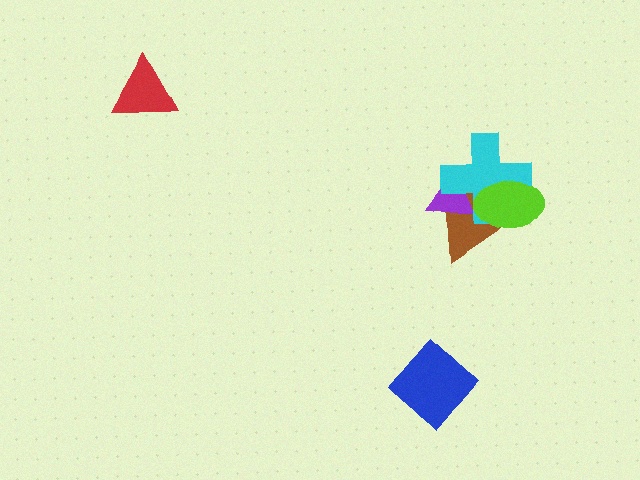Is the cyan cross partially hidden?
Yes, it is partially covered by another shape.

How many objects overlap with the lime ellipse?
2 objects overlap with the lime ellipse.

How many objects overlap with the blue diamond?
0 objects overlap with the blue diamond.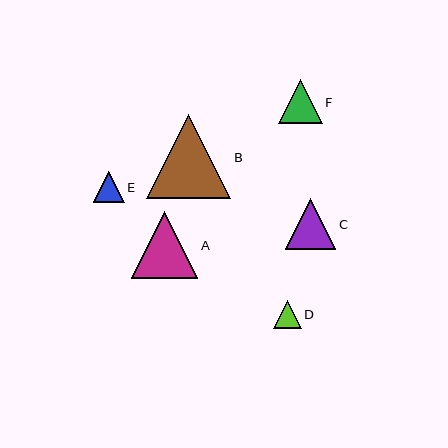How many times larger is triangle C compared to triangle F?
Triangle C is approximately 1.2 times the size of triangle F.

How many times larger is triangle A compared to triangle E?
Triangle A is approximately 2.2 times the size of triangle E.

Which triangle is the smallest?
Triangle D is the smallest with a size of approximately 28 pixels.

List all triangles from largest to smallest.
From largest to smallest: B, A, C, F, E, D.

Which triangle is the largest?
Triangle B is the largest with a size of approximately 84 pixels.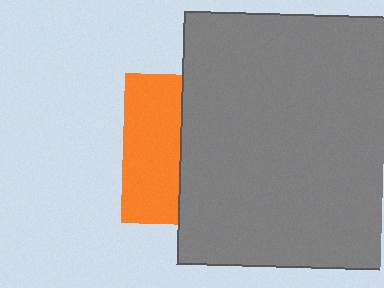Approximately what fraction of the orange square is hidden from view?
Roughly 63% of the orange square is hidden behind the gray rectangle.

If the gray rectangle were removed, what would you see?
You would see the complete orange square.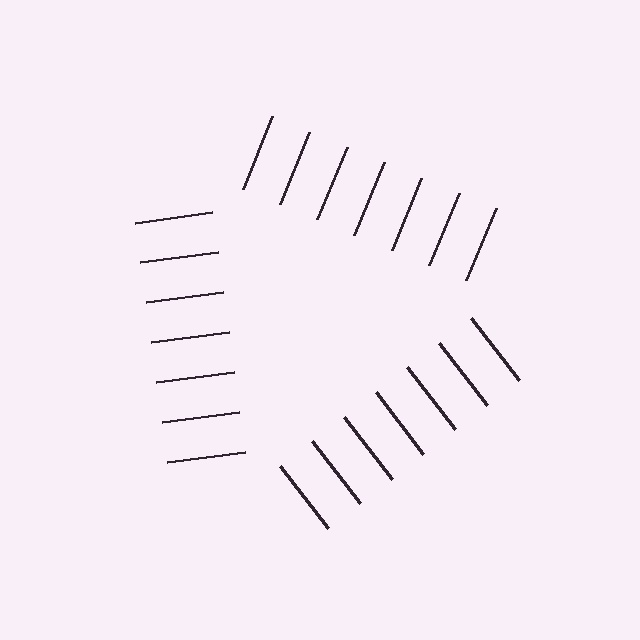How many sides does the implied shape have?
3 sides — the line-ends trace a triangle.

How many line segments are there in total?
21 — 7 along each of the 3 edges.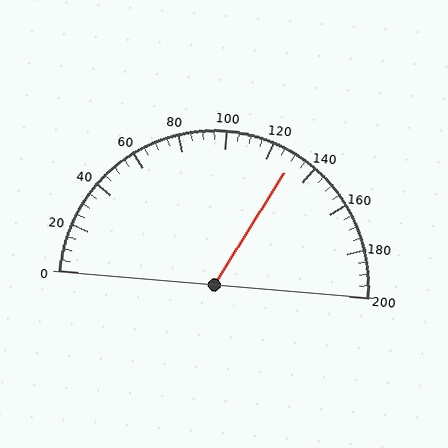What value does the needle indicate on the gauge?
The needle indicates approximately 130.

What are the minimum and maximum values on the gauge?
The gauge ranges from 0 to 200.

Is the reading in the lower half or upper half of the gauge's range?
The reading is in the upper half of the range (0 to 200).